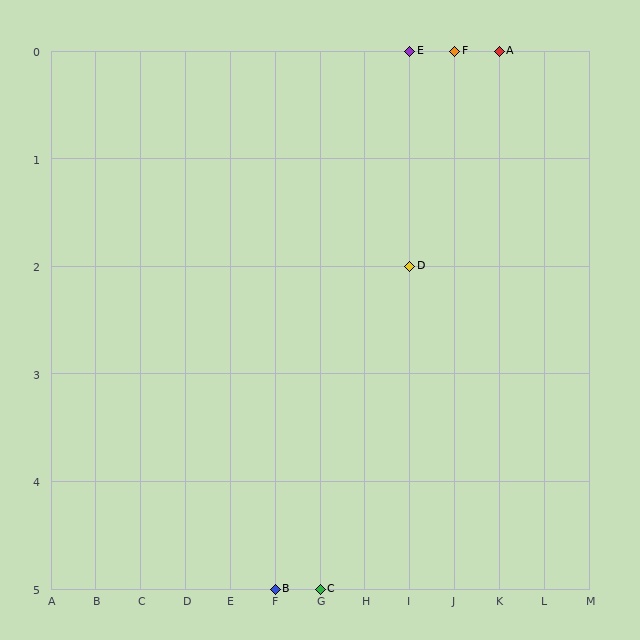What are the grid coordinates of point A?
Point A is at grid coordinates (K, 0).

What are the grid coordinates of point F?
Point F is at grid coordinates (J, 0).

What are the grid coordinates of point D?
Point D is at grid coordinates (I, 2).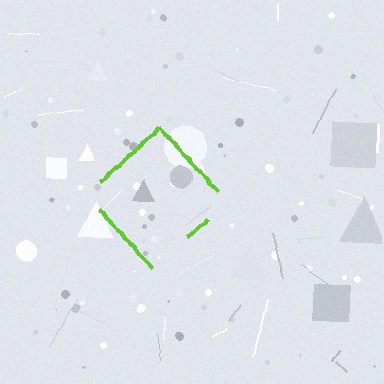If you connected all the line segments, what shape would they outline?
They would outline a diamond.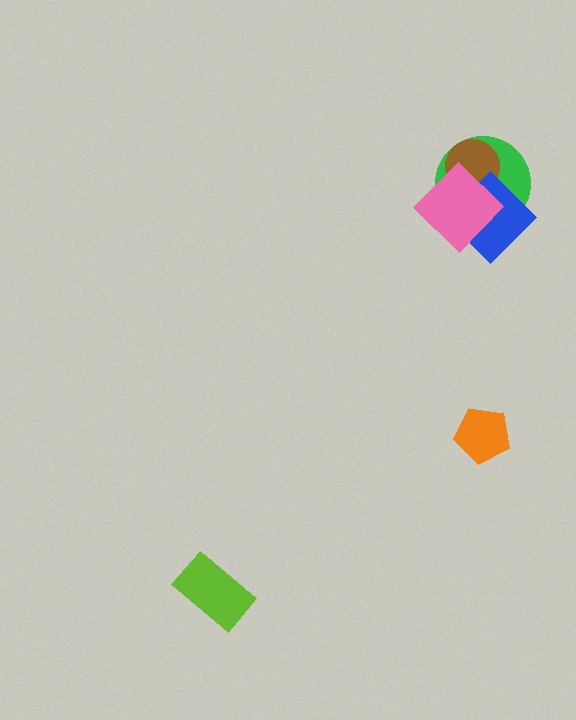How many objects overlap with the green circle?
3 objects overlap with the green circle.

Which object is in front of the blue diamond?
The pink diamond is in front of the blue diamond.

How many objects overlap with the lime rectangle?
0 objects overlap with the lime rectangle.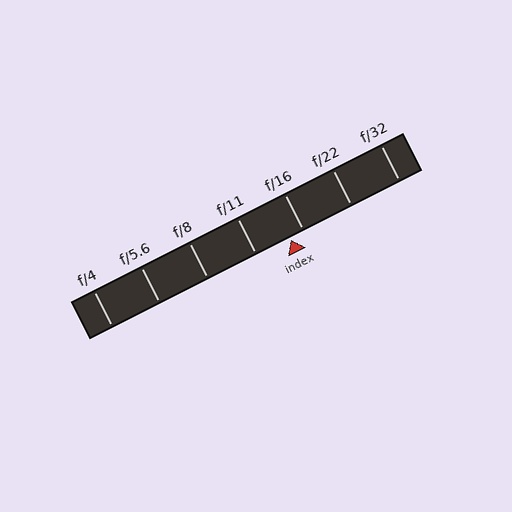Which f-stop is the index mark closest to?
The index mark is closest to f/16.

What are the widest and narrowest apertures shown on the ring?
The widest aperture shown is f/4 and the narrowest is f/32.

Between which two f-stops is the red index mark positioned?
The index mark is between f/11 and f/16.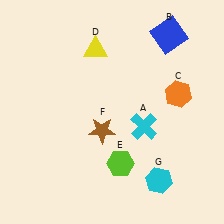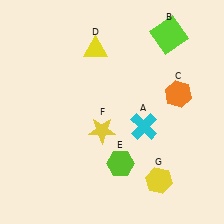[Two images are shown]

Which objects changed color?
B changed from blue to lime. F changed from brown to yellow. G changed from cyan to yellow.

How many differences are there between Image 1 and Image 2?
There are 3 differences between the two images.